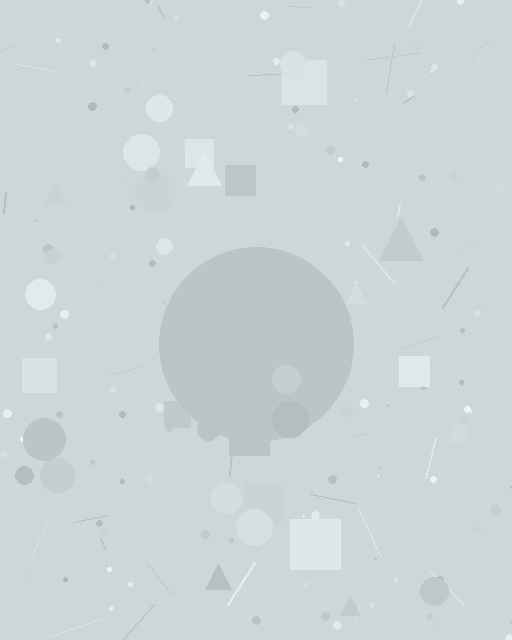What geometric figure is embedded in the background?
A circle is embedded in the background.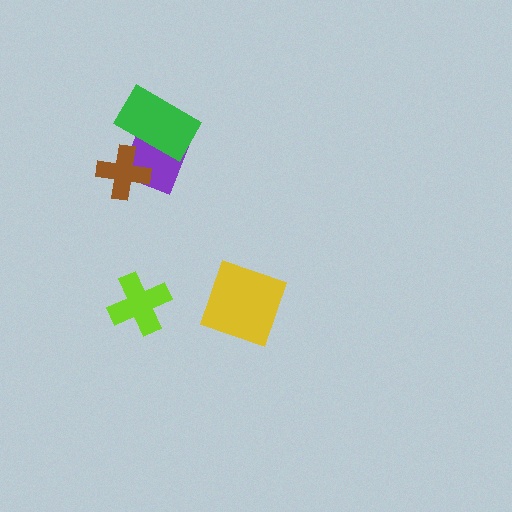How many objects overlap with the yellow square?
0 objects overlap with the yellow square.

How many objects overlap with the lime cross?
0 objects overlap with the lime cross.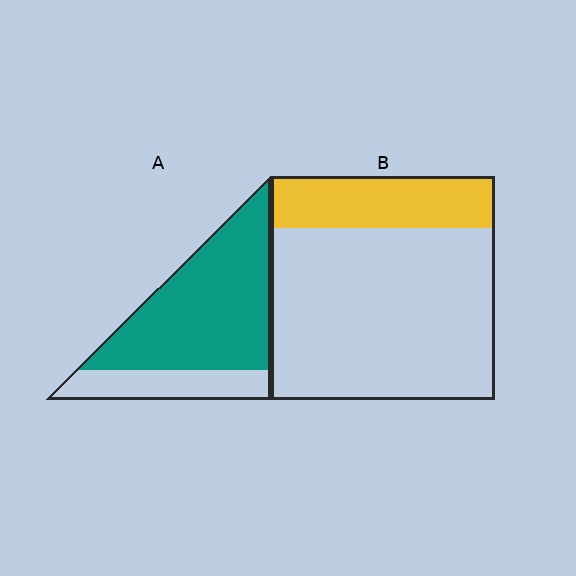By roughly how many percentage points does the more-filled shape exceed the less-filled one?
By roughly 50 percentage points (A over B).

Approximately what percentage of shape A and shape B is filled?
A is approximately 75% and B is approximately 25%.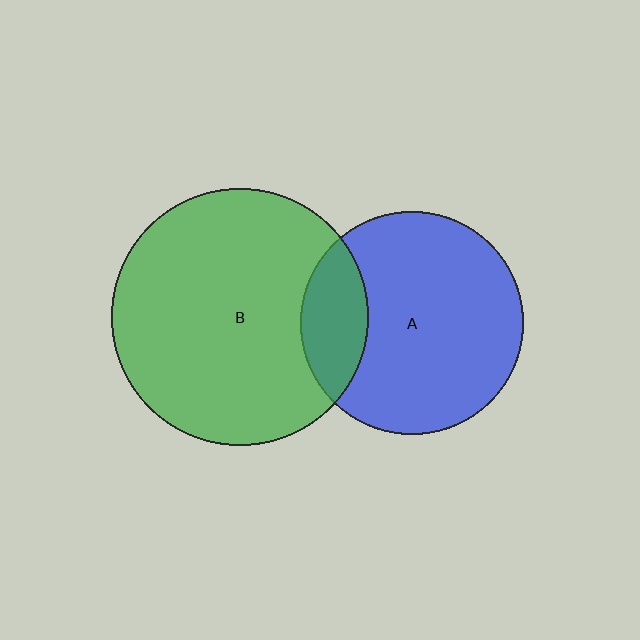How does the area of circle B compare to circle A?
Approximately 1.3 times.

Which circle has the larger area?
Circle B (green).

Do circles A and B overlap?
Yes.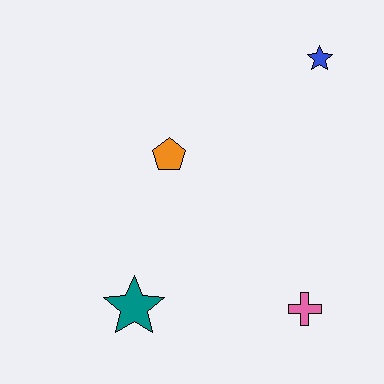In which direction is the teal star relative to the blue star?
The teal star is below the blue star.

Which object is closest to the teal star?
The orange pentagon is closest to the teal star.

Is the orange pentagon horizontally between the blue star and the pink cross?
No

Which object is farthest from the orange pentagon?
The pink cross is farthest from the orange pentagon.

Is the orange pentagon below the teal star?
No